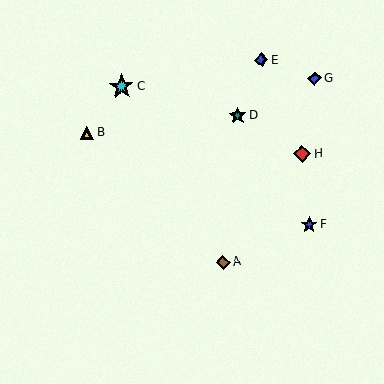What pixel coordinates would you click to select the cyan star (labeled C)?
Click at (121, 87) to select the cyan star C.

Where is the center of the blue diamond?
The center of the blue diamond is at (261, 60).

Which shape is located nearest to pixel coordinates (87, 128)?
The yellow triangle (labeled B) at (87, 133) is nearest to that location.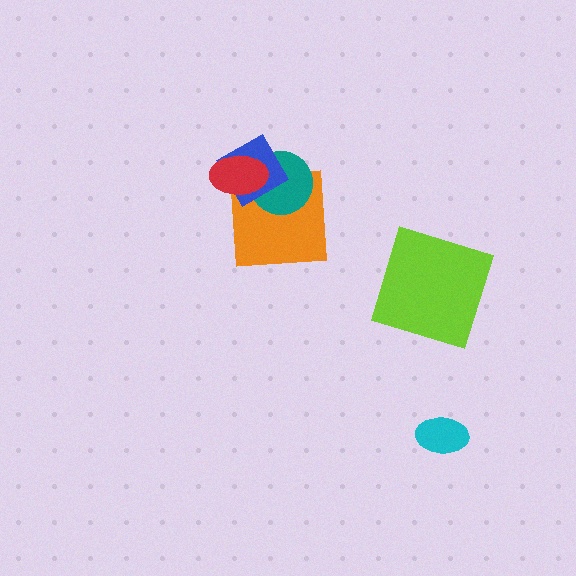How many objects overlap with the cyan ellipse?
0 objects overlap with the cyan ellipse.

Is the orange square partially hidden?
Yes, it is partially covered by another shape.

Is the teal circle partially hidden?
Yes, it is partially covered by another shape.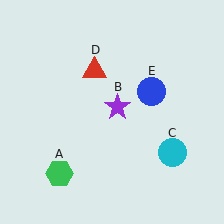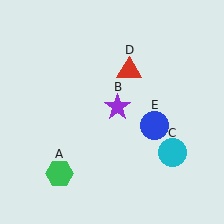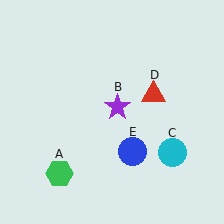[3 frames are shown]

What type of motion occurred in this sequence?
The red triangle (object D), blue circle (object E) rotated clockwise around the center of the scene.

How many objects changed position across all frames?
2 objects changed position: red triangle (object D), blue circle (object E).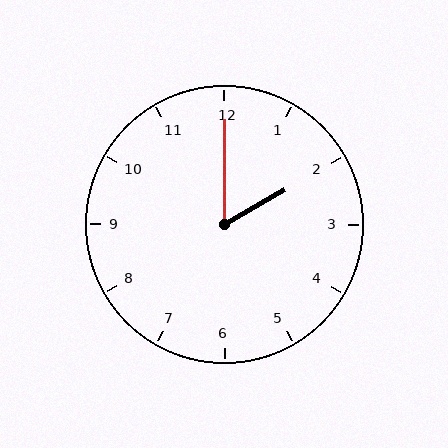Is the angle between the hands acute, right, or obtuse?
It is acute.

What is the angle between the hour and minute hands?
Approximately 60 degrees.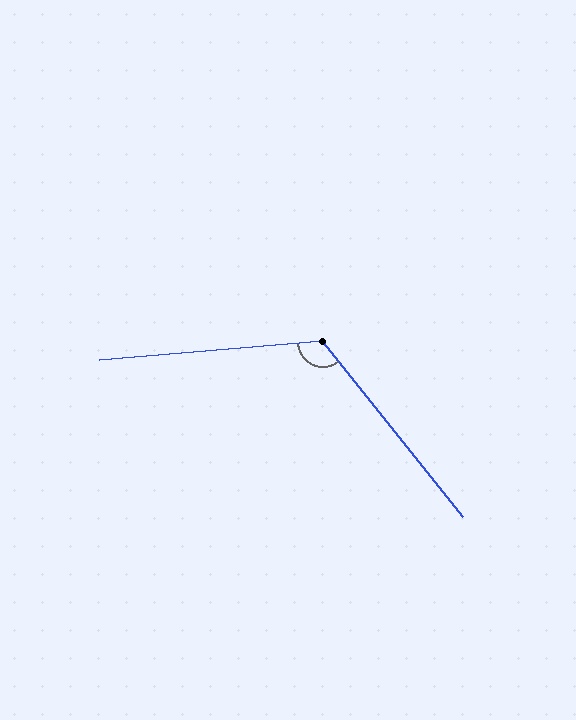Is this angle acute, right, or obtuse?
It is obtuse.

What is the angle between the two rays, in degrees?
Approximately 124 degrees.